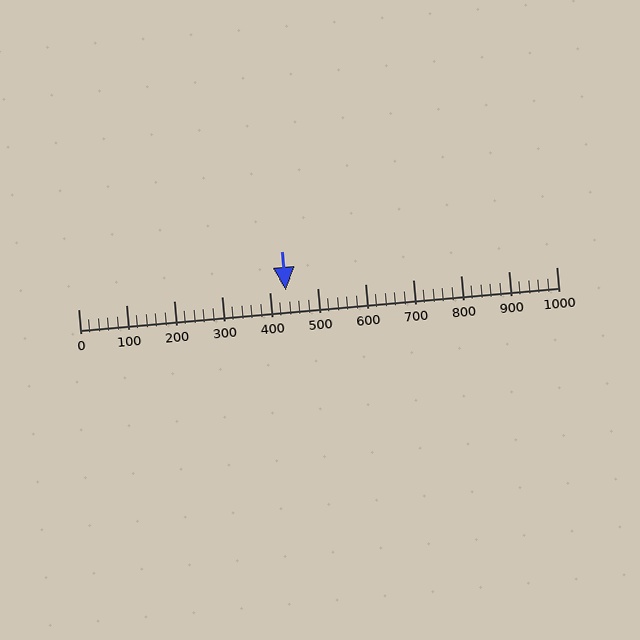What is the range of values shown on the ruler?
The ruler shows values from 0 to 1000.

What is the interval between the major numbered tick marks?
The major tick marks are spaced 100 units apart.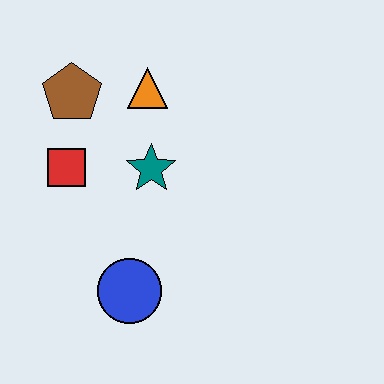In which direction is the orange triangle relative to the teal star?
The orange triangle is above the teal star.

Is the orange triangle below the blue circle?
No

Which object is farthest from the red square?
The blue circle is farthest from the red square.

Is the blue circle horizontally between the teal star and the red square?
Yes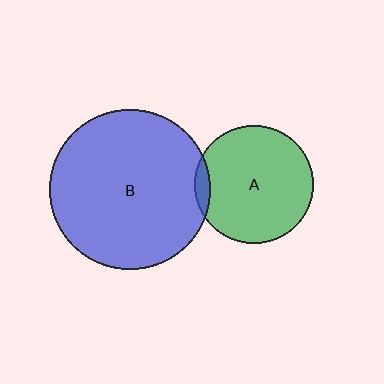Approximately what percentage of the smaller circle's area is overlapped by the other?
Approximately 5%.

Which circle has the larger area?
Circle B (blue).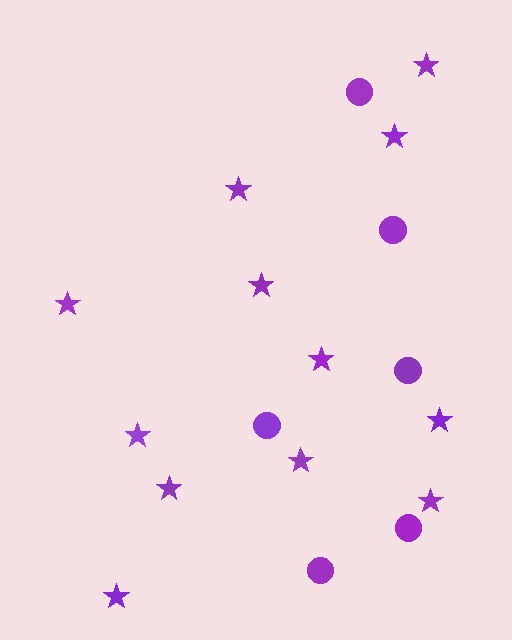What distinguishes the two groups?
There are 2 groups: one group of stars (12) and one group of circles (6).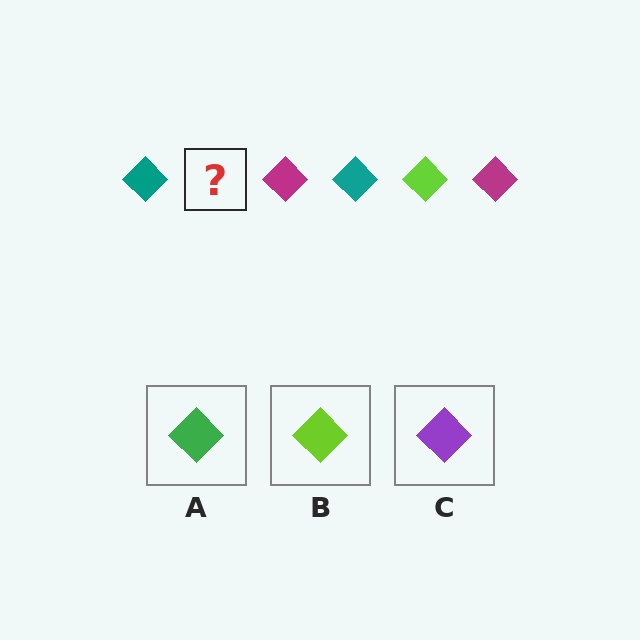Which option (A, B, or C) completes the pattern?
B.